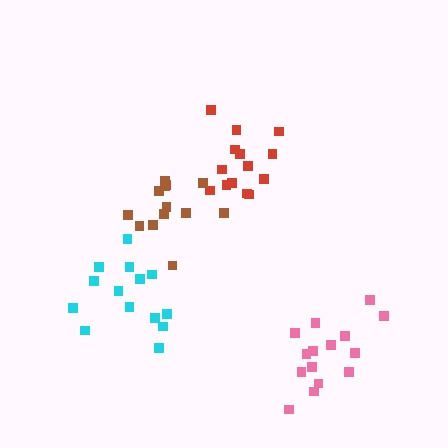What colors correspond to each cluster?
The clusters are colored: red, brown, pink, cyan.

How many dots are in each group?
Group 1: 15 dots, Group 2: 12 dots, Group 3: 15 dots, Group 4: 14 dots (56 total).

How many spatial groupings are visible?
There are 4 spatial groupings.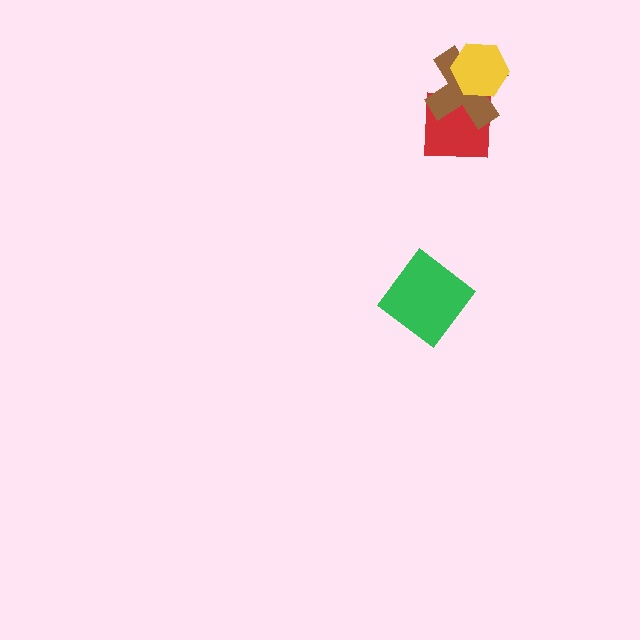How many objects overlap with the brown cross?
2 objects overlap with the brown cross.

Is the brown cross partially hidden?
Yes, it is partially covered by another shape.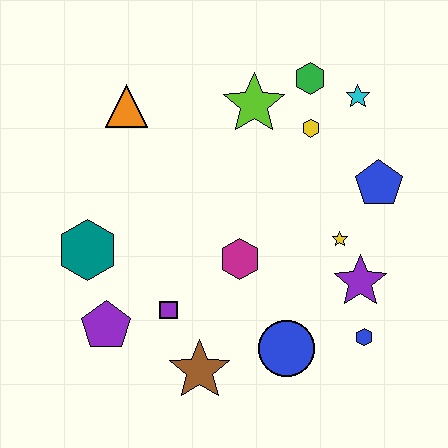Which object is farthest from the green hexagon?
The purple pentagon is farthest from the green hexagon.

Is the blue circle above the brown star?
Yes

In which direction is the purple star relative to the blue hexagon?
The purple star is above the blue hexagon.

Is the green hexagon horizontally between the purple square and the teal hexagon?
No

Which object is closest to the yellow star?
The purple star is closest to the yellow star.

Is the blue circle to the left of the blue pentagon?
Yes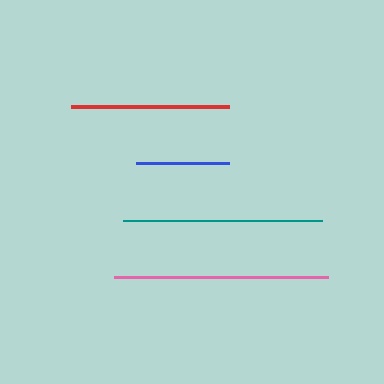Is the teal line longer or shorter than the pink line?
The pink line is longer than the teal line.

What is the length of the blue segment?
The blue segment is approximately 94 pixels long.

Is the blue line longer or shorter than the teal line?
The teal line is longer than the blue line.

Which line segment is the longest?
The pink line is the longest at approximately 213 pixels.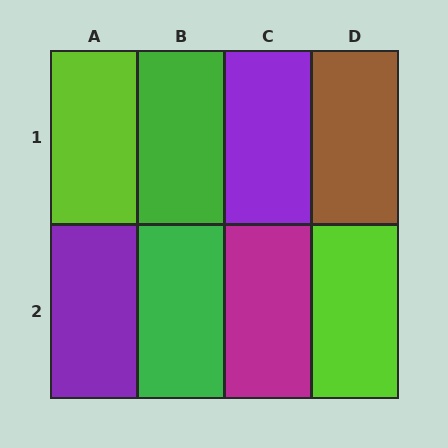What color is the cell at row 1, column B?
Green.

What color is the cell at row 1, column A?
Lime.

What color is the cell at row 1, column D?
Brown.